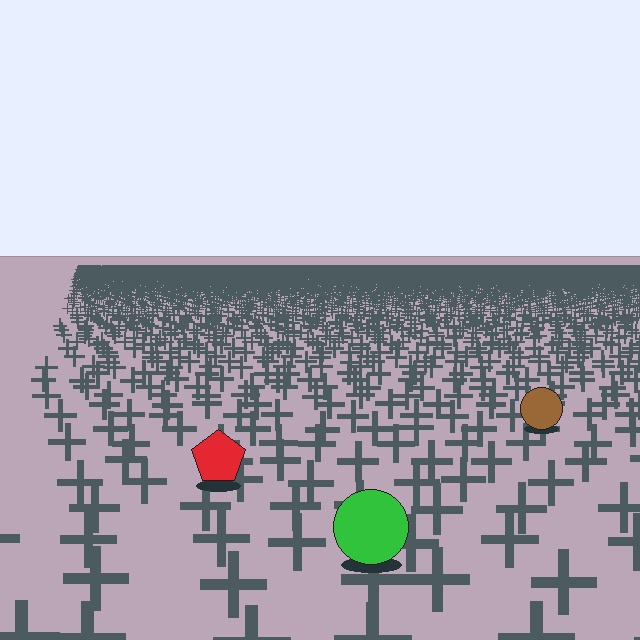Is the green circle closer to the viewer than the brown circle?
Yes. The green circle is closer — you can tell from the texture gradient: the ground texture is coarser near it.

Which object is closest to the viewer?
The green circle is closest. The texture marks near it are larger and more spread out.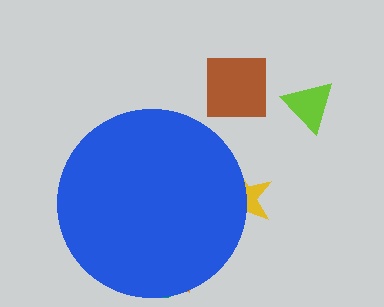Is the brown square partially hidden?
No, the brown square is fully visible.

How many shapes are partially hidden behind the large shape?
4 shapes are partially hidden.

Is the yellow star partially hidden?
Yes, the yellow star is partially hidden behind the blue circle.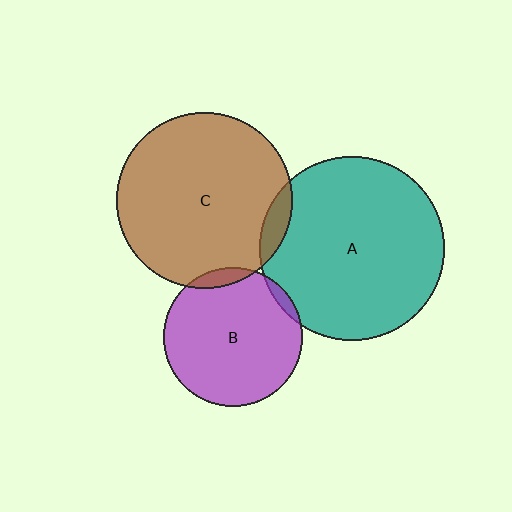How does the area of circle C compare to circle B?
Approximately 1.6 times.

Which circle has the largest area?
Circle A (teal).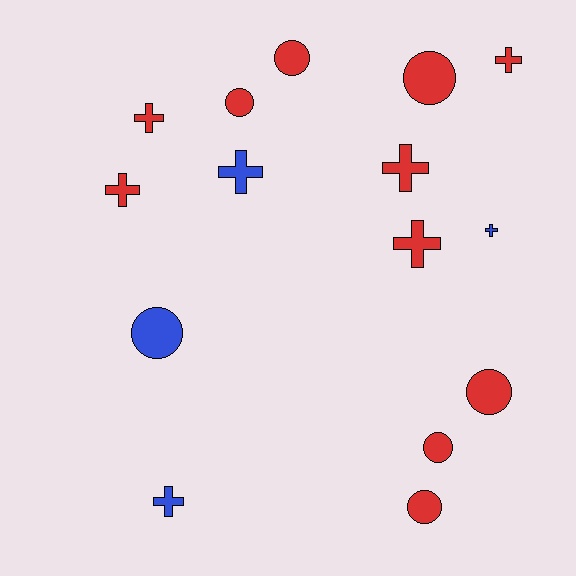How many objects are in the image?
There are 15 objects.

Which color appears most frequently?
Red, with 11 objects.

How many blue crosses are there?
There are 3 blue crosses.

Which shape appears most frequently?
Cross, with 8 objects.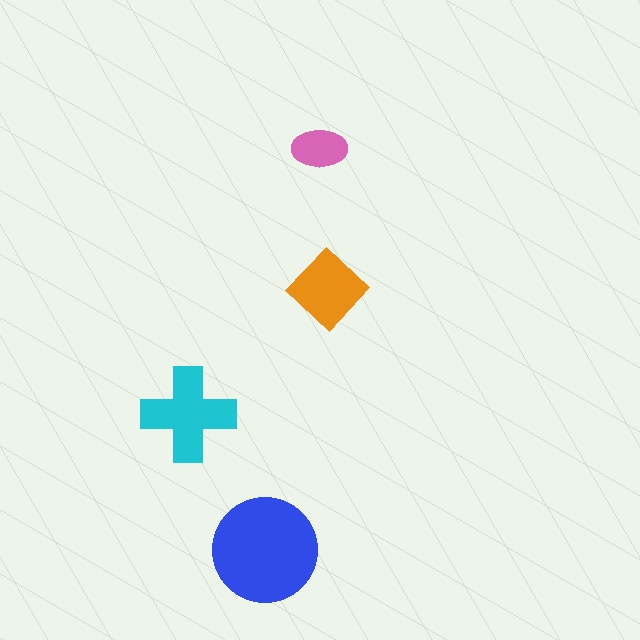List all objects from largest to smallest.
The blue circle, the cyan cross, the orange diamond, the pink ellipse.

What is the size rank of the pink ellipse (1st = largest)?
4th.